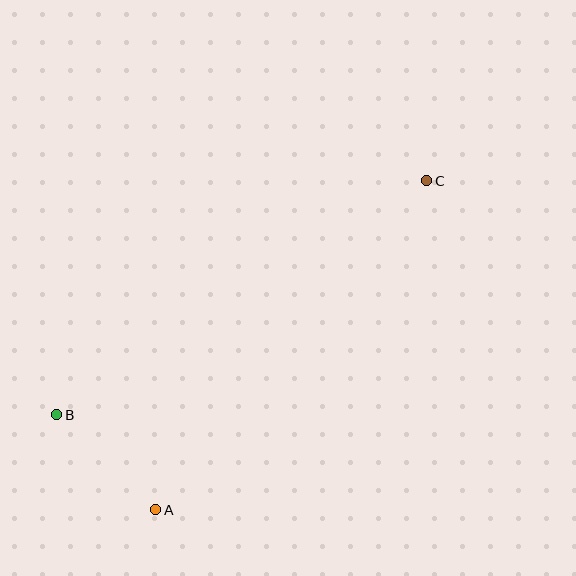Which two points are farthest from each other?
Points B and C are farthest from each other.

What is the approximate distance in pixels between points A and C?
The distance between A and C is approximately 426 pixels.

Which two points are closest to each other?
Points A and B are closest to each other.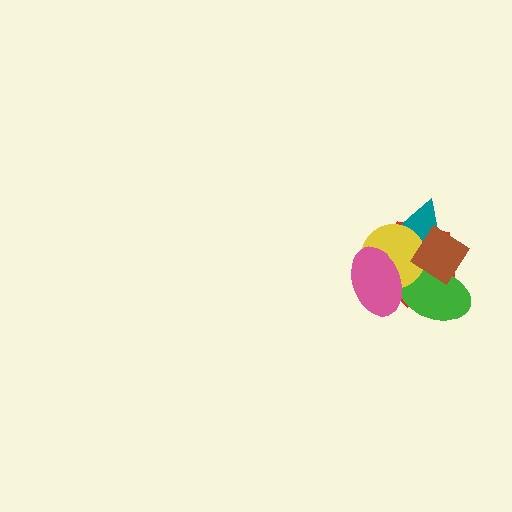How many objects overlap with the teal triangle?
3 objects overlap with the teal triangle.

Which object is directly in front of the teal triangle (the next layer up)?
The yellow circle is directly in front of the teal triangle.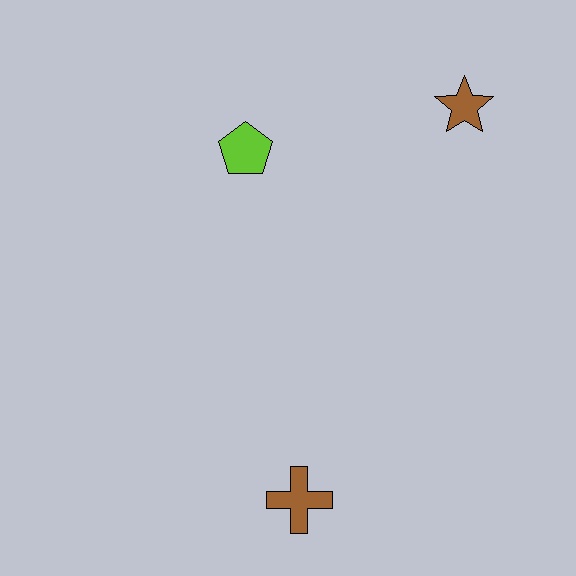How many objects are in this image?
There are 3 objects.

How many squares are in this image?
There are no squares.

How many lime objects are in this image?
There is 1 lime object.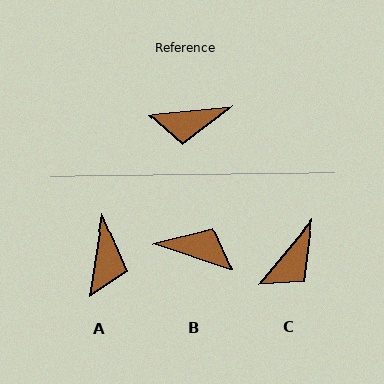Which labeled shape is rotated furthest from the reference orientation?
B, about 156 degrees away.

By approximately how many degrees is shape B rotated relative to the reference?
Approximately 156 degrees counter-clockwise.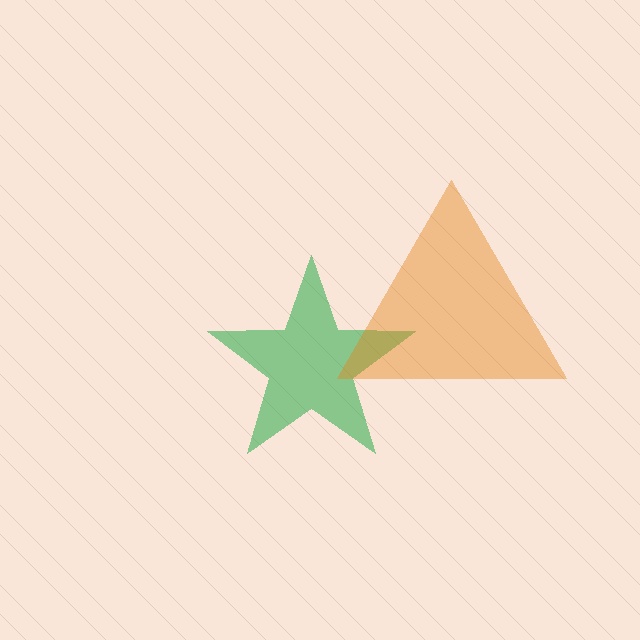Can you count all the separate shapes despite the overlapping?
Yes, there are 2 separate shapes.